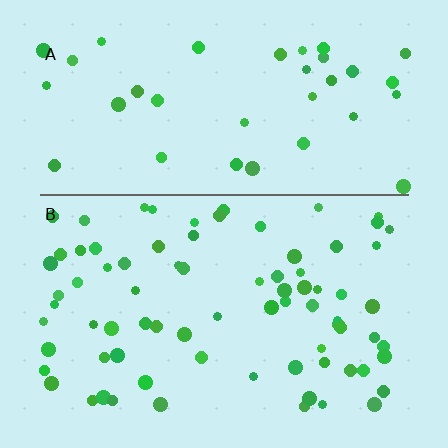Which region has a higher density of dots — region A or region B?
B (the bottom).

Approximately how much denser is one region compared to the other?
Approximately 2.0× — region B over region A.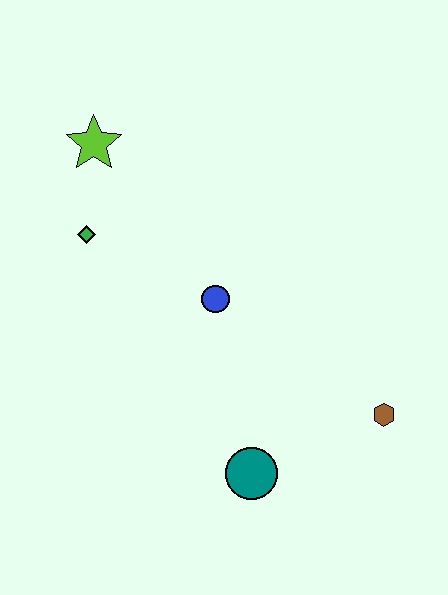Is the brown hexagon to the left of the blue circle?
No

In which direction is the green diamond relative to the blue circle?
The green diamond is to the left of the blue circle.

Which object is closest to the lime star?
The green diamond is closest to the lime star.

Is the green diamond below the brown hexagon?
No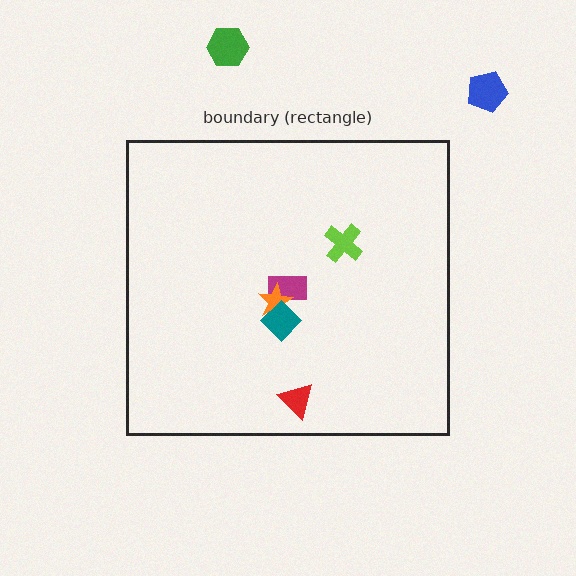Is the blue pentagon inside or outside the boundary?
Outside.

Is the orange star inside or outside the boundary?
Inside.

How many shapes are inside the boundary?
5 inside, 2 outside.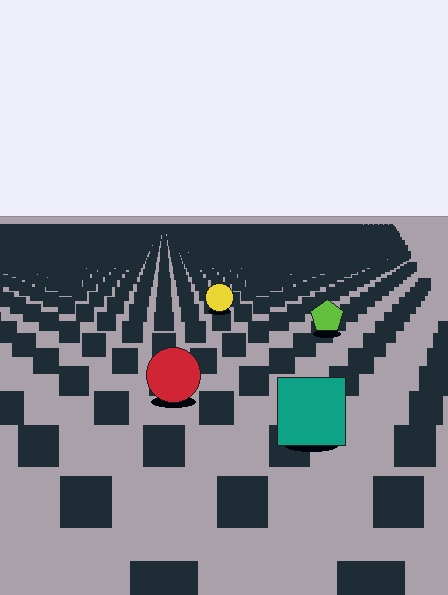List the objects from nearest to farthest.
From nearest to farthest: the teal square, the red circle, the lime pentagon, the yellow circle.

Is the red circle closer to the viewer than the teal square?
No. The teal square is closer — you can tell from the texture gradient: the ground texture is coarser near it.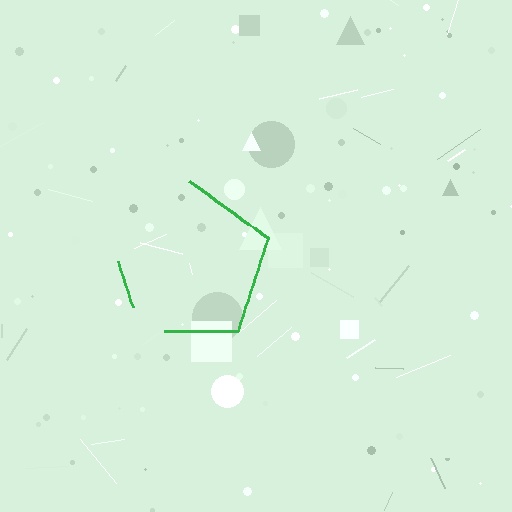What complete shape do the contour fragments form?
The contour fragments form a pentagon.